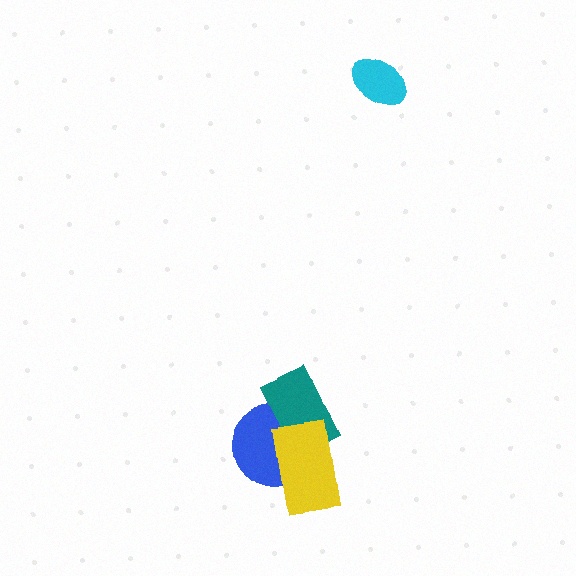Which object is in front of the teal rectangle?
The yellow rectangle is in front of the teal rectangle.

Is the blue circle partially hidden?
Yes, it is partially covered by another shape.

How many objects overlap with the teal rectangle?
2 objects overlap with the teal rectangle.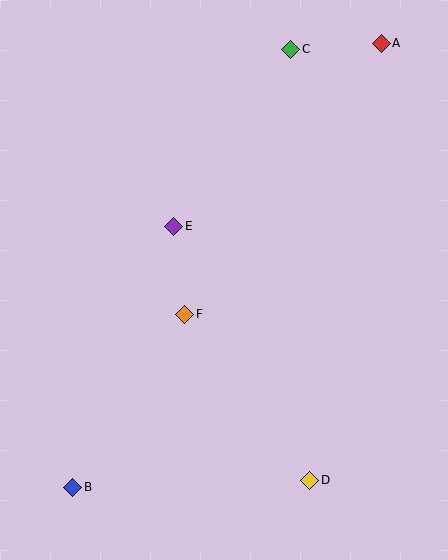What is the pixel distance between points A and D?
The distance between A and D is 443 pixels.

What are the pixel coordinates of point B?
Point B is at (73, 487).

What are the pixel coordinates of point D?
Point D is at (310, 480).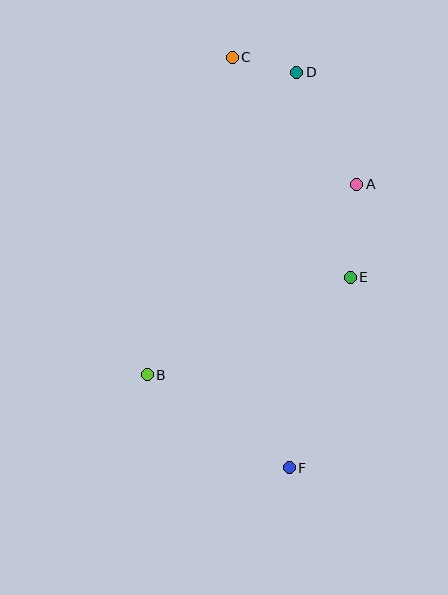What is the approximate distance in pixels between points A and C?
The distance between A and C is approximately 178 pixels.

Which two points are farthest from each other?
Points C and F are farthest from each other.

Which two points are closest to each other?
Points C and D are closest to each other.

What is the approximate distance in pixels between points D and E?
The distance between D and E is approximately 212 pixels.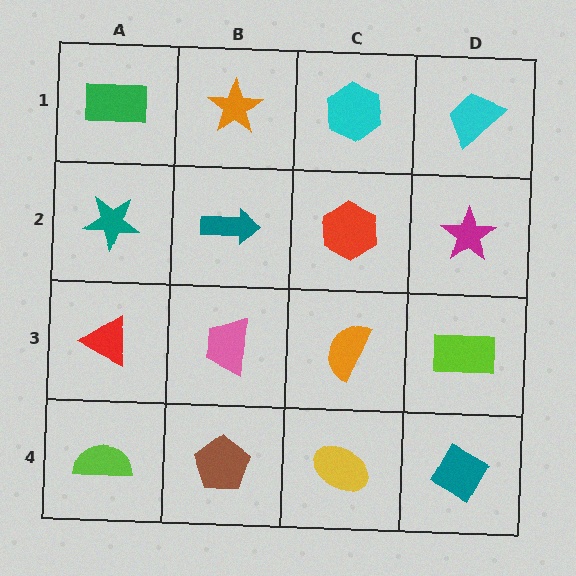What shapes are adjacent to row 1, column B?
A teal arrow (row 2, column B), a green rectangle (row 1, column A), a cyan hexagon (row 1, column C).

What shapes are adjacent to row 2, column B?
An orange star (row 1, column B), a pink trapezoid (row 3, column B), a teal star (row 2, column A), a red hexagon (row 2, column C).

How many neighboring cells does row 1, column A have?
2.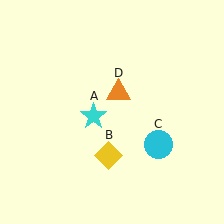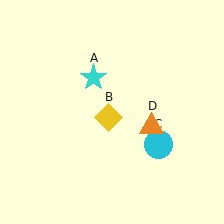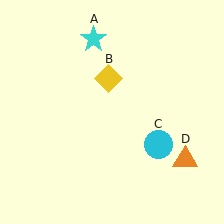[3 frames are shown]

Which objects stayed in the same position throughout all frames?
Cyan circle (object C) remained stationary.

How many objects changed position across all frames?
3 objects changed position: cyan star (object A), yellow diamond (object B), orange triangle (object D).